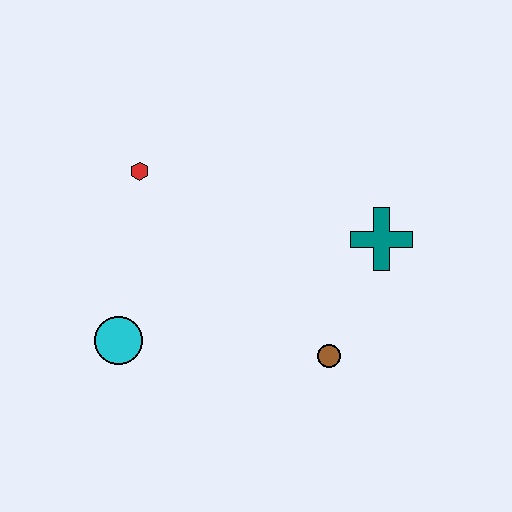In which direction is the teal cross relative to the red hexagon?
The teal cross is to the right of the red hexagon.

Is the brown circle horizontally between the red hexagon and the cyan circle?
No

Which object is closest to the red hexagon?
The cyan circle is closest to the red hexagon.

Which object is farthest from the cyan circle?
The teal cross is farthest from the cyan circle.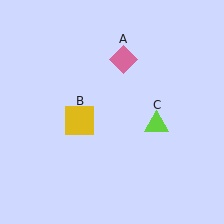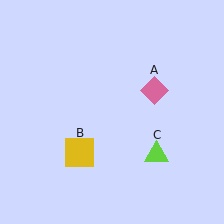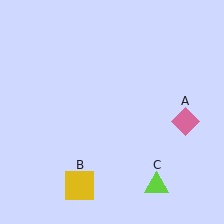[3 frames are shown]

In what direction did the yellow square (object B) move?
The yellow square (object B) moved down.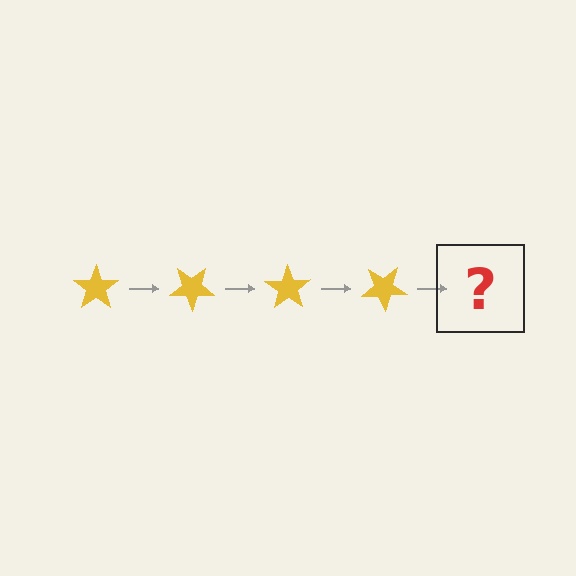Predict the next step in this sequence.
The next step is a yellow star rotated 140 degrees.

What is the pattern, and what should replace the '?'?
The pattern is that the star rotates 35 degrees each step. The '?' should be a yellow star rotated 140 degrees.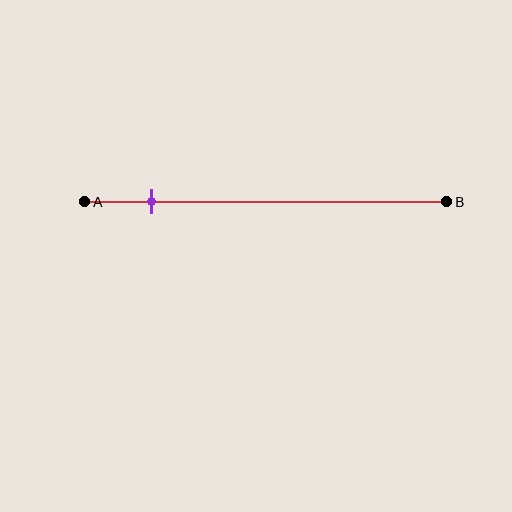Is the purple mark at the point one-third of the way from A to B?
No, the mark is at about 20% from A, not at the 33% one-third point.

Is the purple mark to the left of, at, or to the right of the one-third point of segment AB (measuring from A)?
The purple mark is to the left of the one-third point of segment AB.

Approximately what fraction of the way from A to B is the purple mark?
The purple mark is approximately 20% of the way from A to B.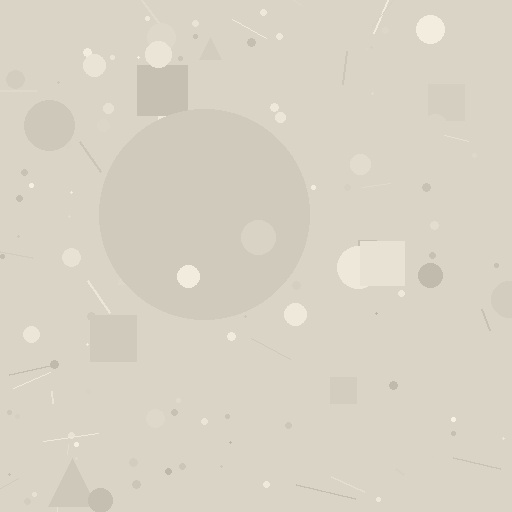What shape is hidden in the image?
A circle is hidden in the image.